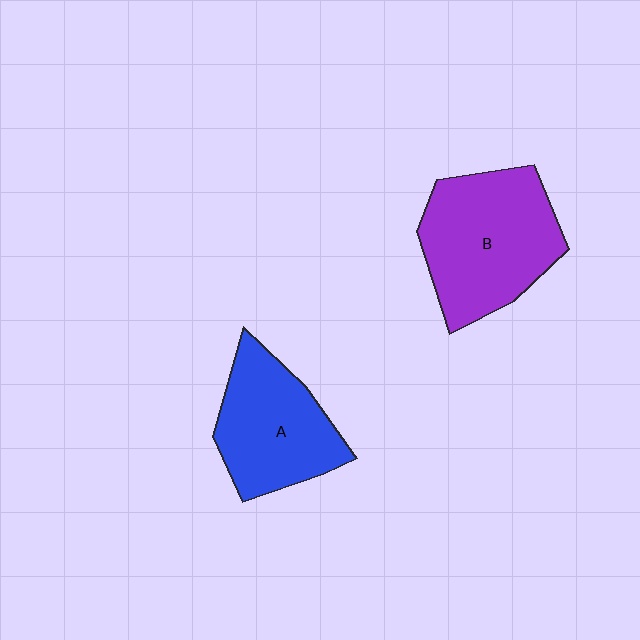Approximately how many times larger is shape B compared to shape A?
Approximately 1.2 times.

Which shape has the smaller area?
Shape A (blue).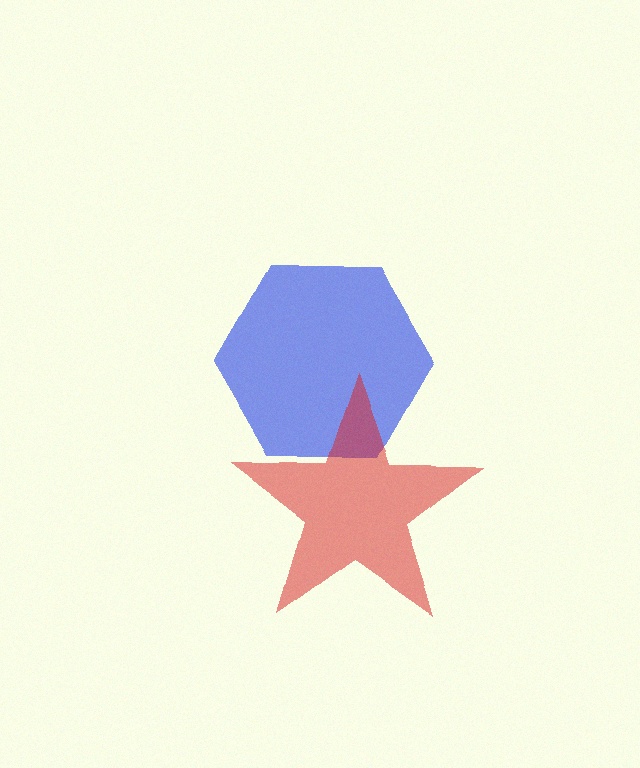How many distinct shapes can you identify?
There are 2 distinct shapes: a blue hexagon, a red star.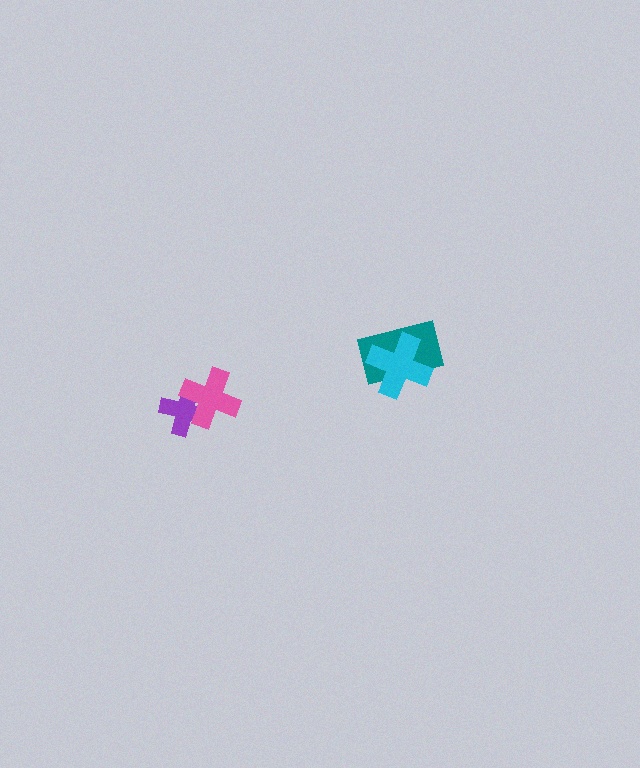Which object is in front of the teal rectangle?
The cyan cross is in front of the teal rectangle.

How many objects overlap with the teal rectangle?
1 object overlaps with the teal rectangle.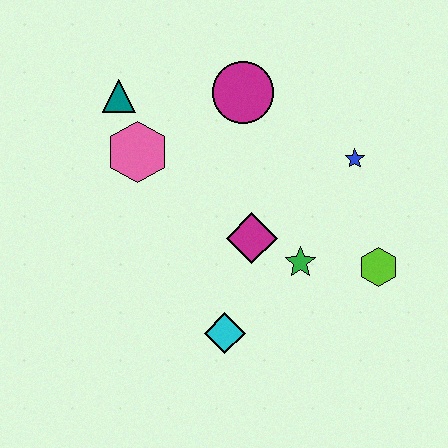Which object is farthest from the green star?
The teal triangle is farthest from the green star.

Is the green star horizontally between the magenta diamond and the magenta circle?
No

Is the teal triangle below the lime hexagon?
No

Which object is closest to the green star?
The magenta diamond is closest to the green star.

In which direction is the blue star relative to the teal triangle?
The blue star is to the right of the teal triangle.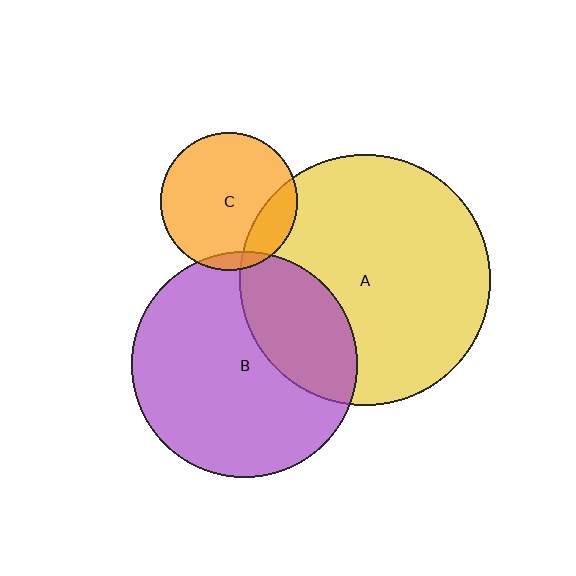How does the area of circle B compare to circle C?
Approximately 2.7 times.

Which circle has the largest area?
Circle A (yellow).